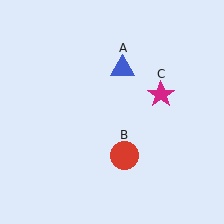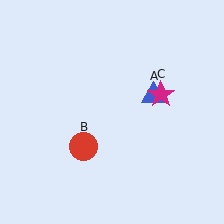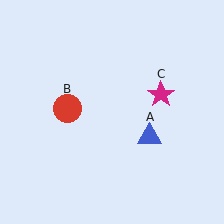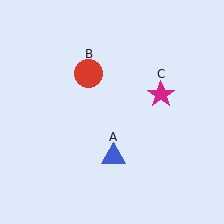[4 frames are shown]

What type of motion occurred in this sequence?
The blue triangle (object A), red circle (object B) rotated clockwise around the center of the scene.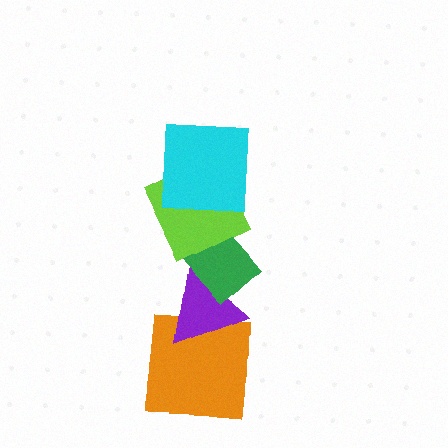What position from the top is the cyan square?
The cyan square is 1st from the top.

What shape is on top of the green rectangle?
The lime square is on top of the green rectangle.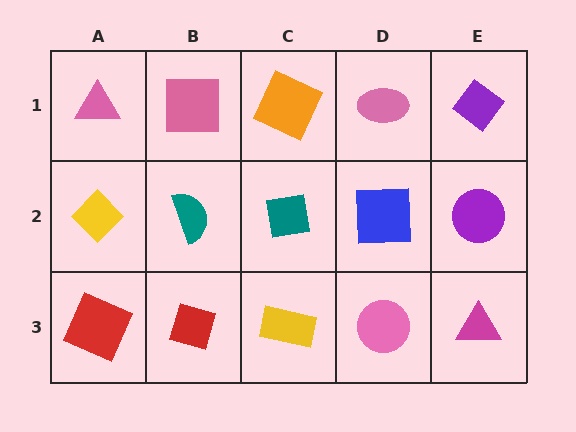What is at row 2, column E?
A purple circle.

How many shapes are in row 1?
5 shapes.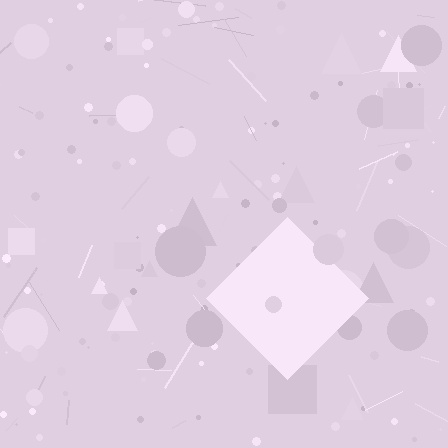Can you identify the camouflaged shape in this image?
The camouflaged shape is a diamond.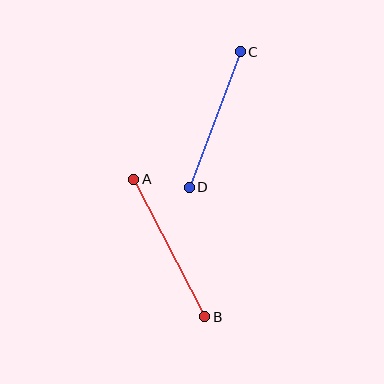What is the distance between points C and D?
The distance is approximately 145 pixels.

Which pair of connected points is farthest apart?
Points A and B are farthest apart.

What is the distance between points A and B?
The distance is approximately 155 pixels.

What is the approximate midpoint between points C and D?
The midpoint is at approximately (215, 120) pixels.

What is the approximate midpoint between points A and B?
The midpoint is at approximately (169, 248) pixels.